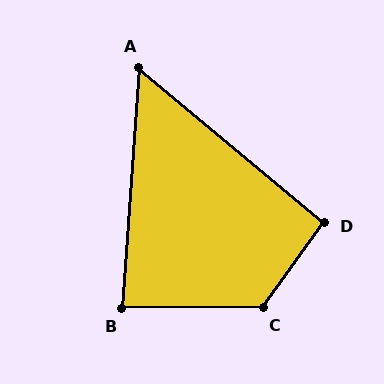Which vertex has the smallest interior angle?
A, at approximately 54 degrees.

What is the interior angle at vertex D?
Approximately 94 degrees (approximately right).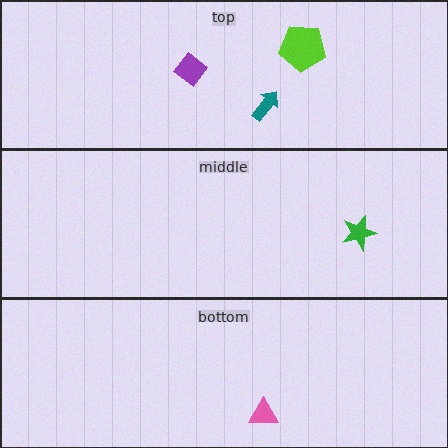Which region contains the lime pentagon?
The top region.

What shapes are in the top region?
The teal arrow, the purple diamond, the lime pentagon.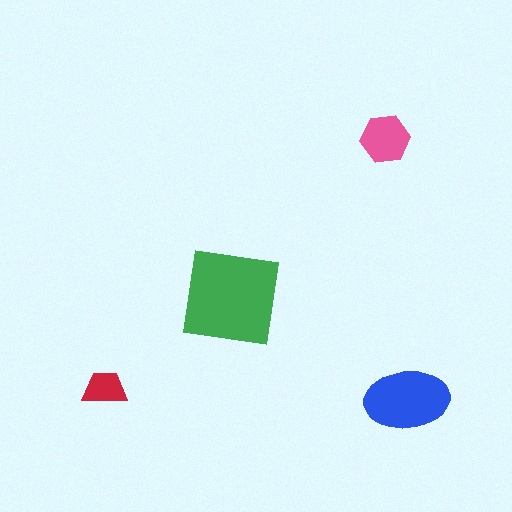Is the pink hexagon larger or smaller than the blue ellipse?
Smaller.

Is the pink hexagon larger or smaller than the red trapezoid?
Larger.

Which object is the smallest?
The red trapezoid.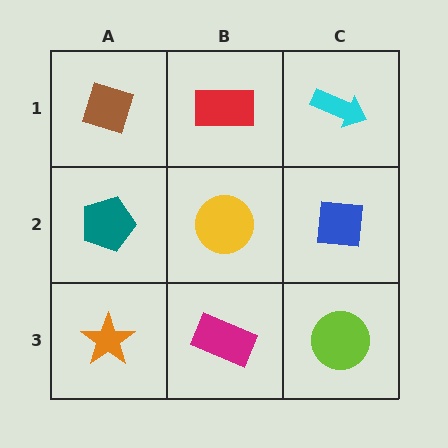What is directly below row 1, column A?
A teal pentagon.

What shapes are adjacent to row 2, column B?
A red rectangle (row 1, column B), a magenta rectangle (row 3, column B), a teal pentagon (row 2, column A), a blue square (row 2, column C).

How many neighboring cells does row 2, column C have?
3.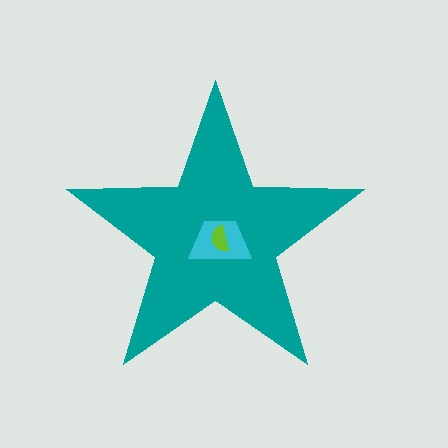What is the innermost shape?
The lime semicircle.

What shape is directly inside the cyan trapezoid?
The lime semicircle.